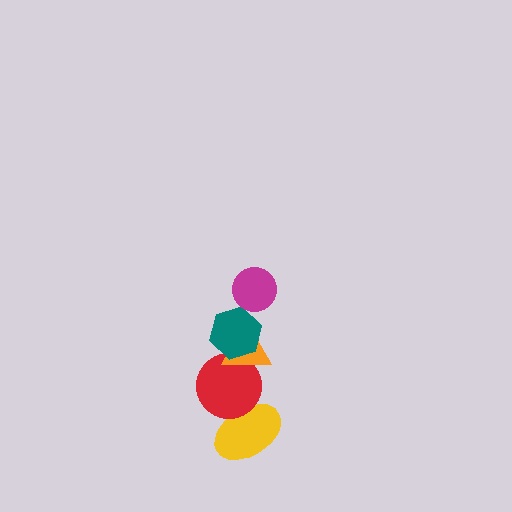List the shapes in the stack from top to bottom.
From top to bottom: the magenta circle, the teal hexagon, the orange triangle, the red circle, the yellow ellipse.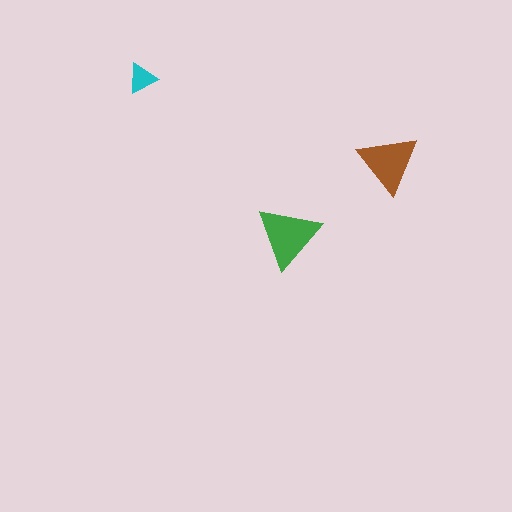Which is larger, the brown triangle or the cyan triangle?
The brown one.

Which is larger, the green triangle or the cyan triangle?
The green one.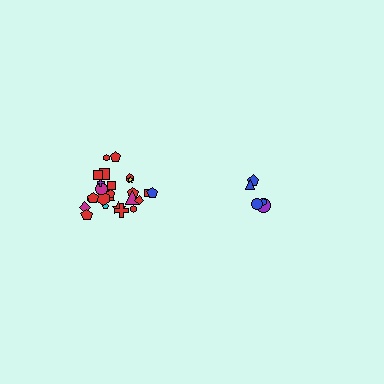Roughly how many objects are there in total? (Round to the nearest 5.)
Roughly 30 objects in total.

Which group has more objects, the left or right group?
The left group.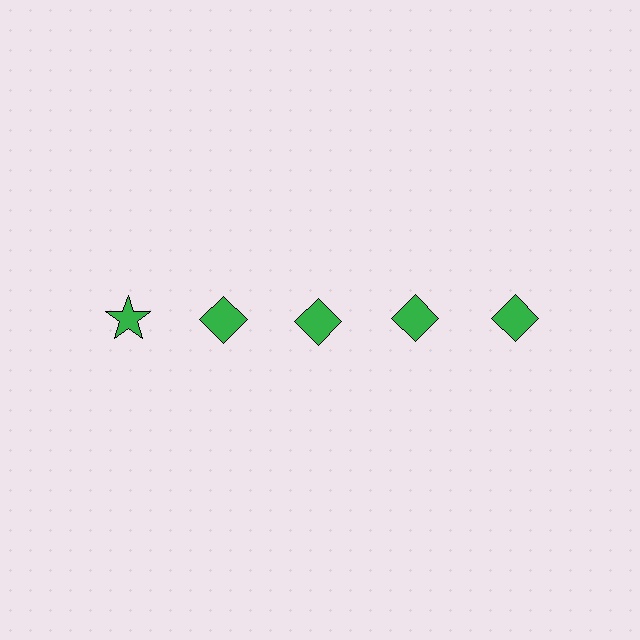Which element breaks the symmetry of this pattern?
The green star in the top row, leftmost column breaks the symmetry. All other shapes are green diamonds.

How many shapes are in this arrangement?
There are 5 shapes arranged in a grid pattern.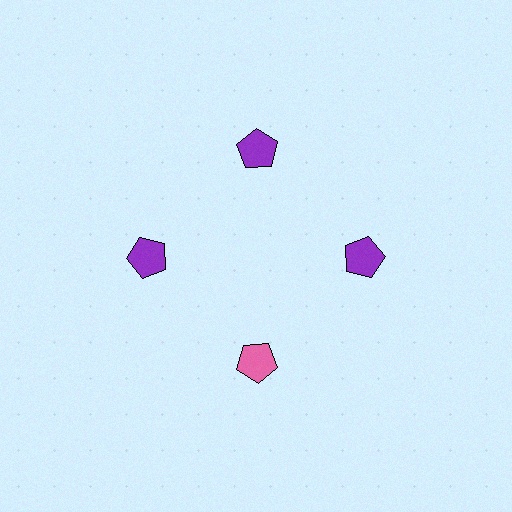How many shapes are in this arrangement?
There are 4 shapes arranged in a ring pattern.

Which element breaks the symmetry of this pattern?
The pink pentagon at roughly the 6 o'clock position breaks the symmetry. All other shapes are purple pentagons.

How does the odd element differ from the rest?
It has a different color: pink instead of purple.